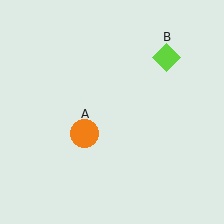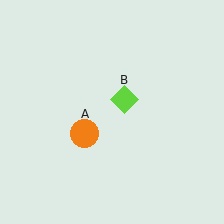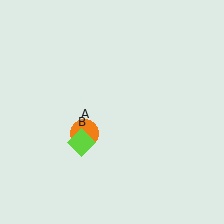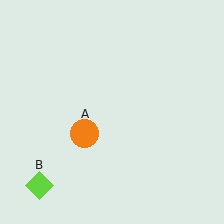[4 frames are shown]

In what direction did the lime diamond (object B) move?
The lime diamond (object B) moved down and to the left.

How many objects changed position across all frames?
1 object changed position: lime diamond (object B).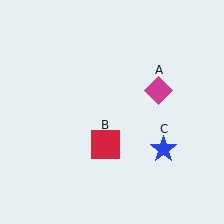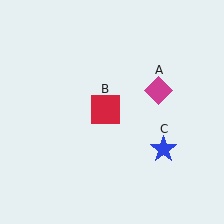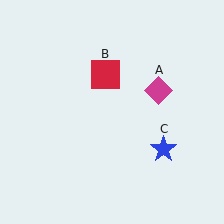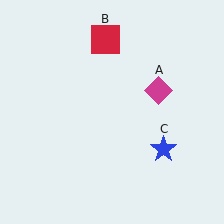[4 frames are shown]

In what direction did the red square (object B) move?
The red square (object B) moved up.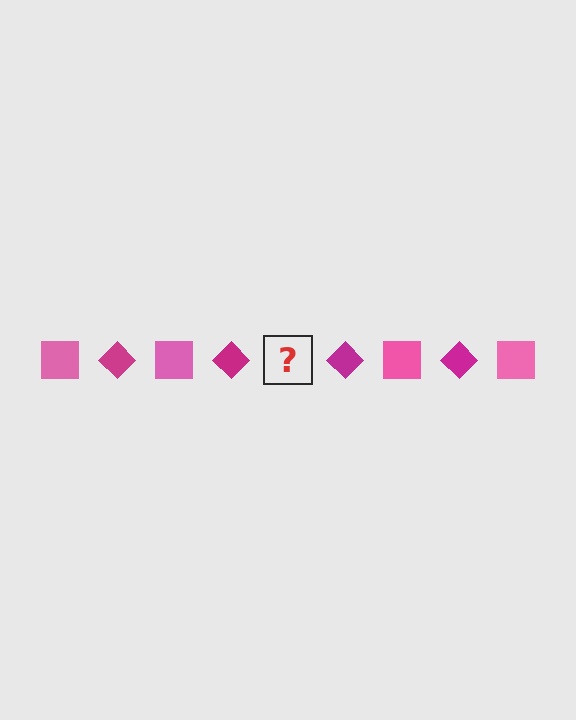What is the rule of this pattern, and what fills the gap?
The rule is that the pattern alternates between pink square and magenta diamond. The gap should be filled with a pink square.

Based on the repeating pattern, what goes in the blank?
The blank should be a pink square.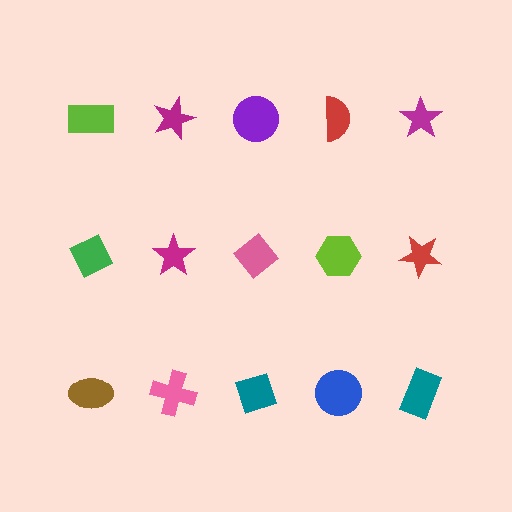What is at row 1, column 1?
A lime rectangle.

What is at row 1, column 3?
A purple circle.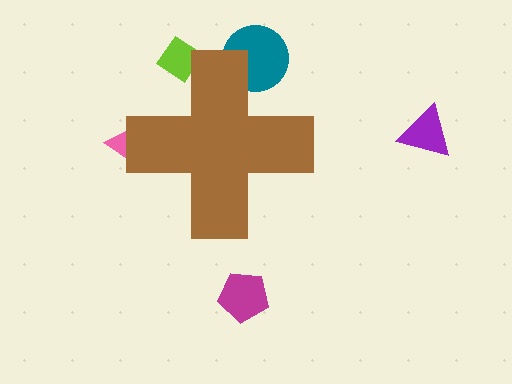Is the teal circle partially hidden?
Yes, the teal circle is partially hidden behind the brown cross.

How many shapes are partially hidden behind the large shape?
3 shapes are partially hidden.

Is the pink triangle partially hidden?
Yes, the pink triangle is partially hidden behind the brown cross.